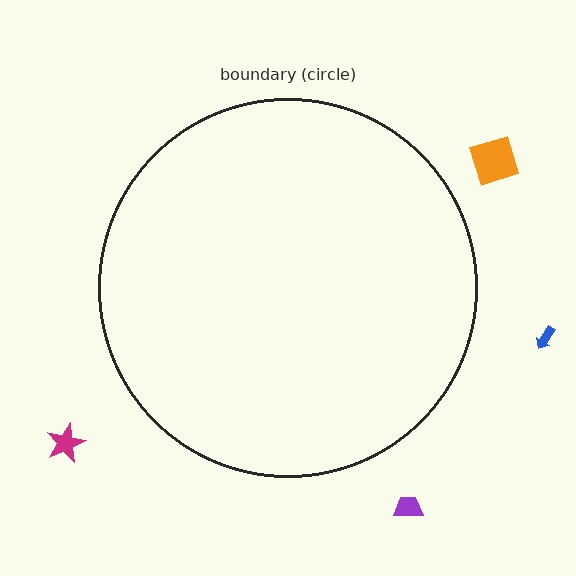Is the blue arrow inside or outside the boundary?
Outside.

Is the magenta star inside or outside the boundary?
Outside.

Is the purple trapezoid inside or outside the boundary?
Outside.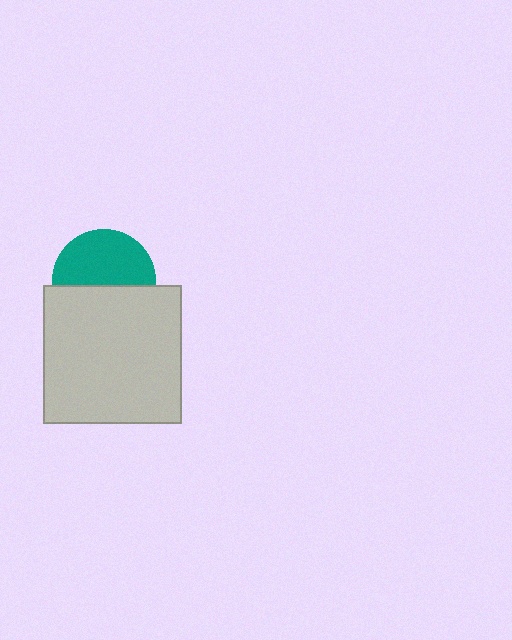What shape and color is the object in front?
The object in front is a light gray square.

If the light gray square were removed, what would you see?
You would see the complete teal circle.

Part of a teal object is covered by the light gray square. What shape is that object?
It is a circle.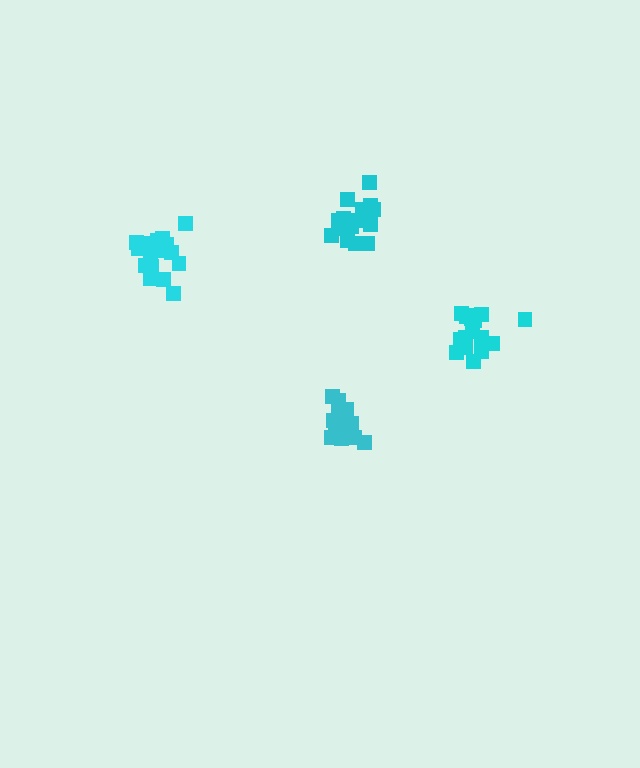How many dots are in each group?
Group 1: 16 dots, Group 2: 15 dots, Group 3: 17 dots, Group 4: 15 dots (63 total).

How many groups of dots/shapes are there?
There are 4 groups.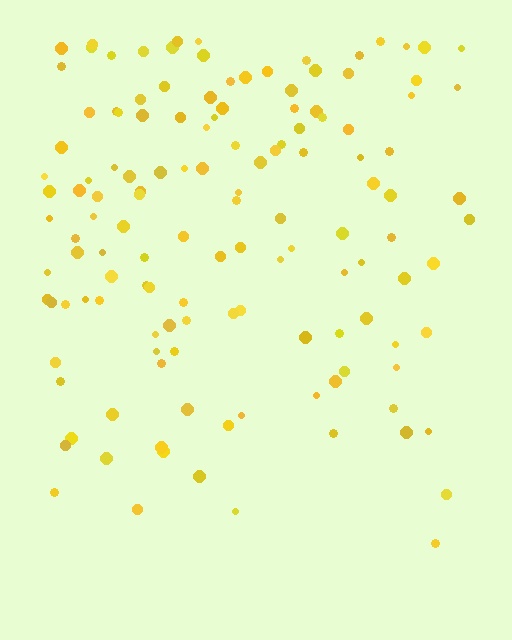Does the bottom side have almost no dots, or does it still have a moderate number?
Still a moderate number, just noticeably fewer than the top.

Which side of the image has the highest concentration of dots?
The top.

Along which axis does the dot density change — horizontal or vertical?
Vertical.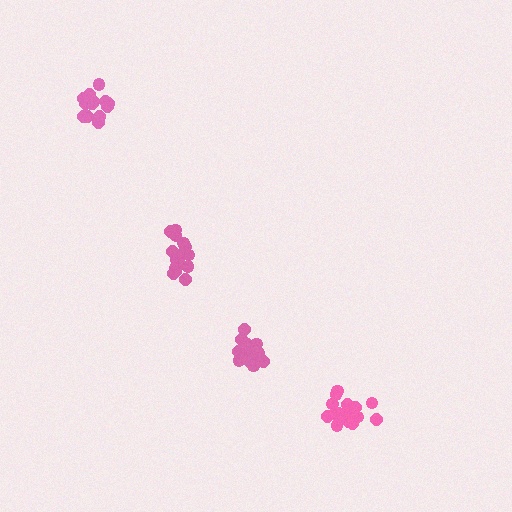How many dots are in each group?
Group 1: 19 dots, Group 2: 14 dots, Group 3: 15 dots, Group 4: 20 dots (68 total).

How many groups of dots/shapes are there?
There are 4 groups.